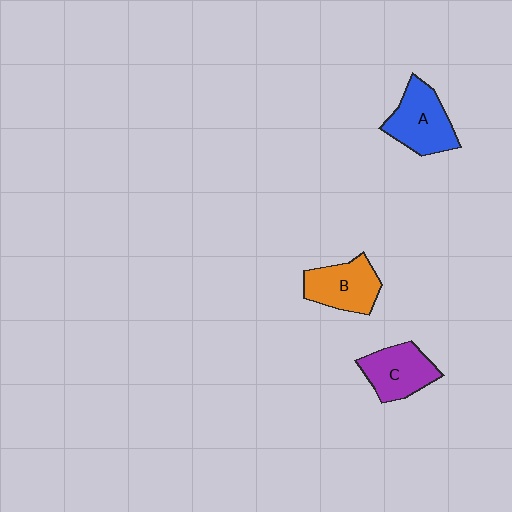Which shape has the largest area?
Shape A (blue).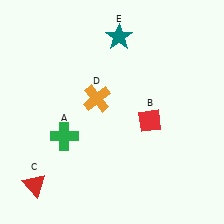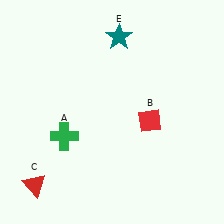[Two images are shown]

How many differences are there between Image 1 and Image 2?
There is 1 difference between the two images.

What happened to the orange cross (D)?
The orange cross (D) was removed in Image 2. It was in the top-left area of Image 1.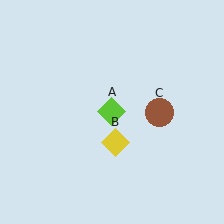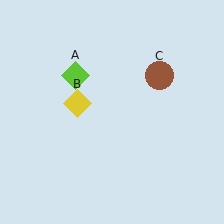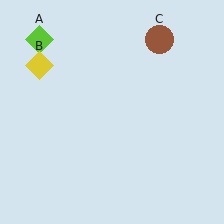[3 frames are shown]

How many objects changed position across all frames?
3 objects changed position: lime diamond (object A), yellow diamond (object B), brown circle (object C).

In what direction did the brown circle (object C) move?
The brown circle (object C) moved up.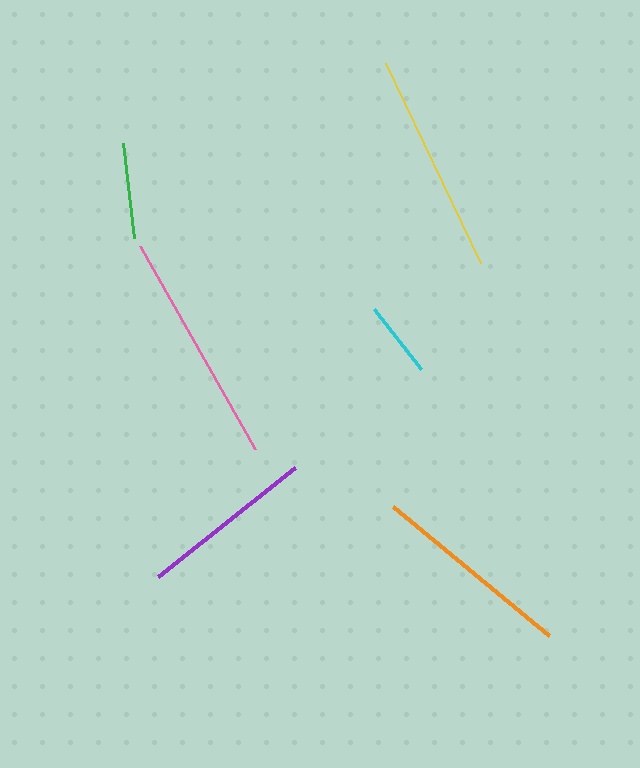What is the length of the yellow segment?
The yellow segment is approximately 221 pixels long.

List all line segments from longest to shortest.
From longest to shortest: pink, yellow, orange, purple, green, cyan.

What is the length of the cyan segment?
The cyan segment is approximately 76 pixels long.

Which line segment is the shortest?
The cyan line is the shortest at approximately 76 pixels.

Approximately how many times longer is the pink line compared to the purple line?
The pink line is approximately 1.3 times the length of the purple line.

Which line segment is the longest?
The pink line is the longest at approximately 233 pixels.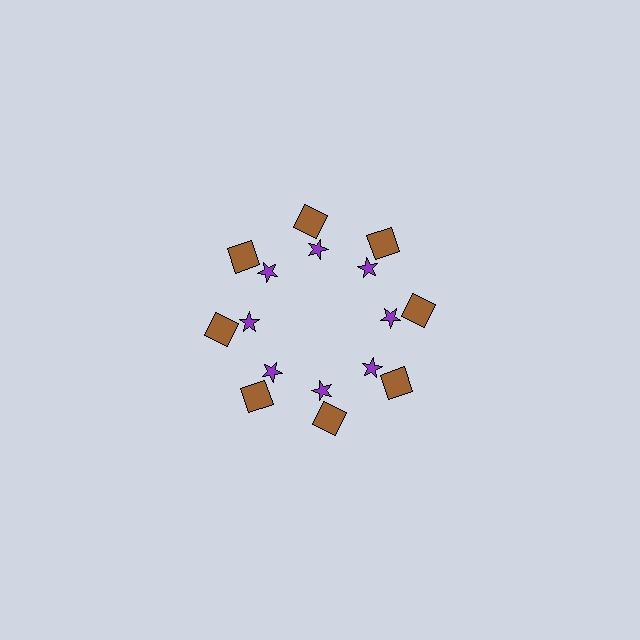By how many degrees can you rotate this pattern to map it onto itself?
The pattern maps onto itself every 45 degrees of rotation.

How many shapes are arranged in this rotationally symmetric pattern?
There are 16 shapes, arranged in 8 groups of 2.